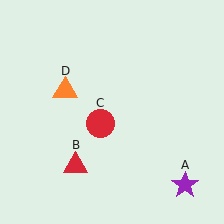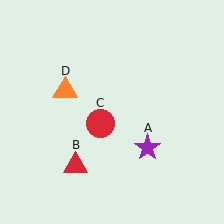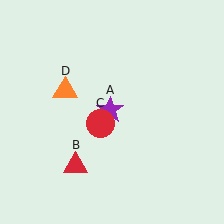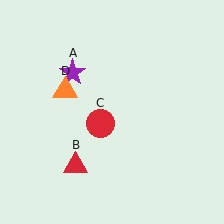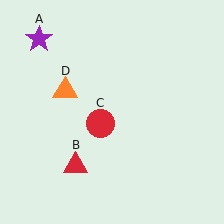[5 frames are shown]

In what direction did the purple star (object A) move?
The purple star (object A) moved up and to the left.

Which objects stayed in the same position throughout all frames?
Red triangle (object B) and red circle (object C) and orange triangle (object D) remained stationary.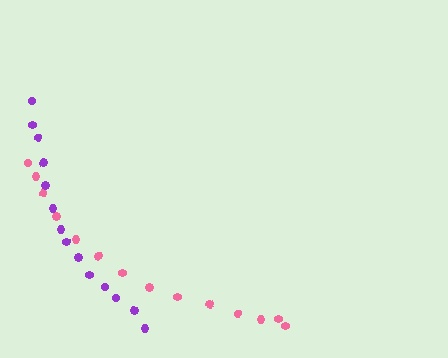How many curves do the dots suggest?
There are 2 distinct paths.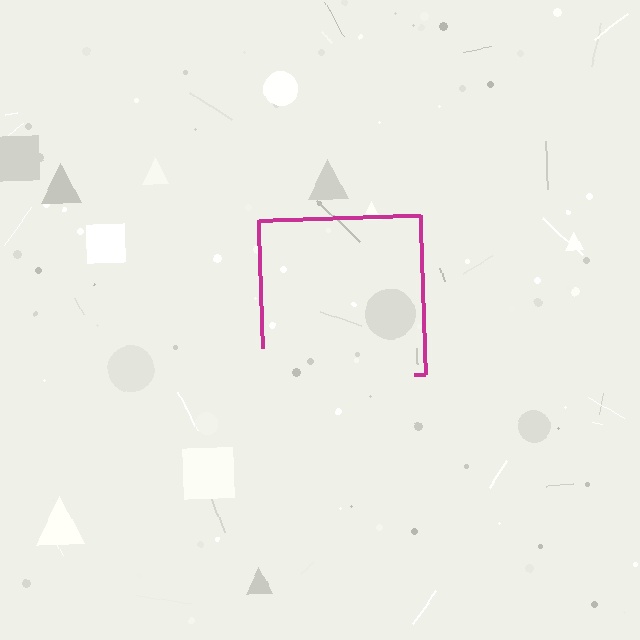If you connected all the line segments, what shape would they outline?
They would outline a square.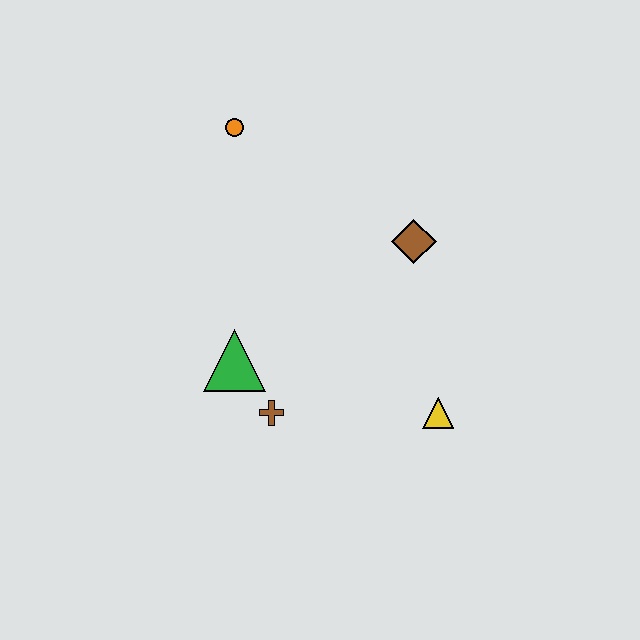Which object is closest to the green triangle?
The brown cross is closest to the green triangle.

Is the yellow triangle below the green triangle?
Yes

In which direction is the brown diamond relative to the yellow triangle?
The brown diamond is above the yellow triangle.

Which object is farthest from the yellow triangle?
The orange circle is farthest from the yellow triangle.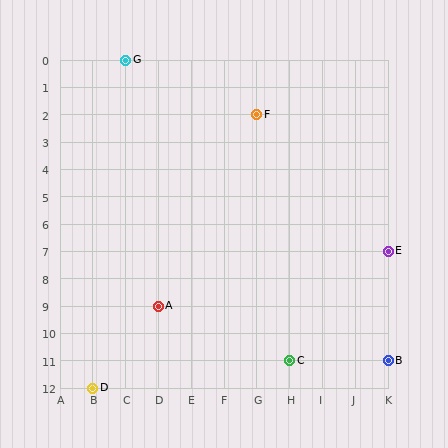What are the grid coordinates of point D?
Point D is at grid coordinates (B, 12).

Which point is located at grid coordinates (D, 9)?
Point A is at (D, 9).